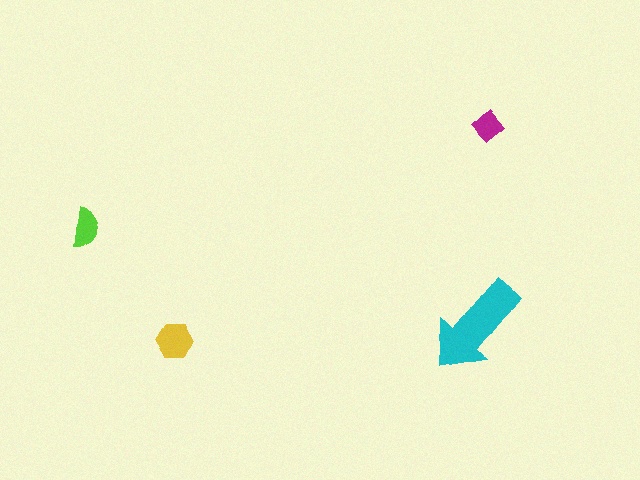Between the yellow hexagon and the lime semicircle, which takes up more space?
The yellow hexagon.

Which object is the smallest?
The magenta diamond.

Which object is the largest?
The cyan arrow.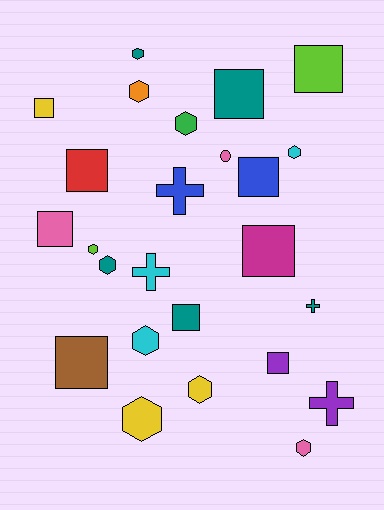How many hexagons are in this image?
There are 10 hexagons.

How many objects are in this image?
There are 25 objects.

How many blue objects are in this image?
There are 2 blue objects.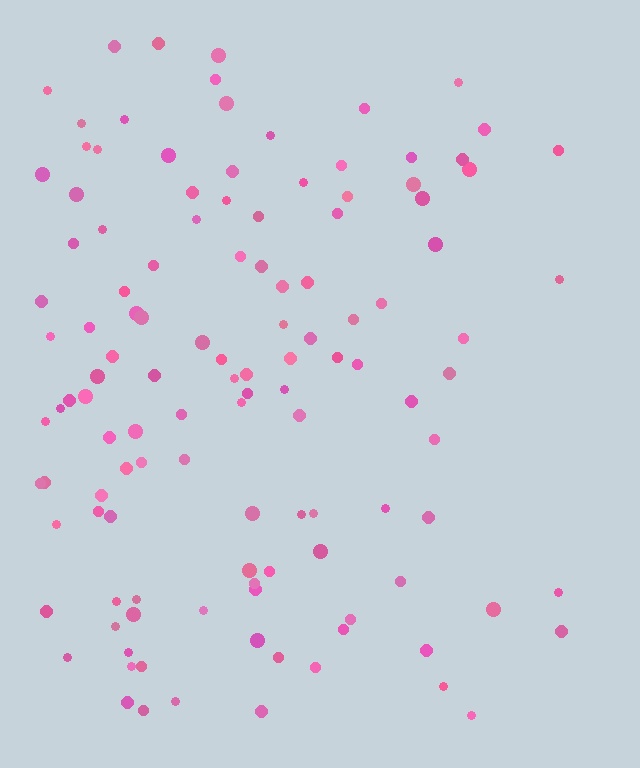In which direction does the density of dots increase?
From right to left, with the left side densest.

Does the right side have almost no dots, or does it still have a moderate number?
Still a moderate number, just noticeably fewer than the left.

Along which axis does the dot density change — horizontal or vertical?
Horizontal.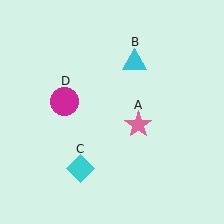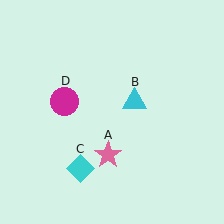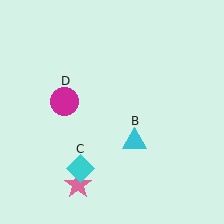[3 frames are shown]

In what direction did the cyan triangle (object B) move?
The cyan triangle (object B) moved down.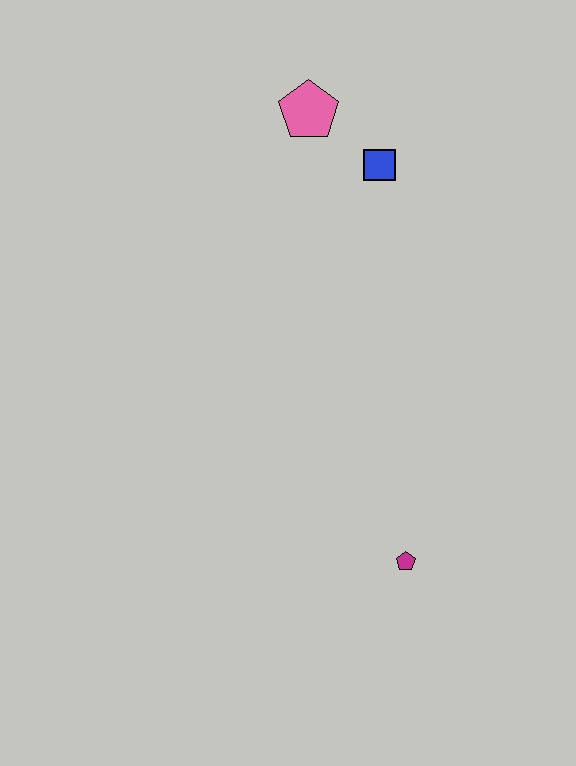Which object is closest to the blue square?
The pink pentagon is closest to the blue square.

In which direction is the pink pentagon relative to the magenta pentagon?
The pink pentagon is above the magenta pentagon.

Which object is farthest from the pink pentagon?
The magenta pentagon is farthest from the pink pentagon.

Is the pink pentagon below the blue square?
No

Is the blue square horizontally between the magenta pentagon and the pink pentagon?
Yes